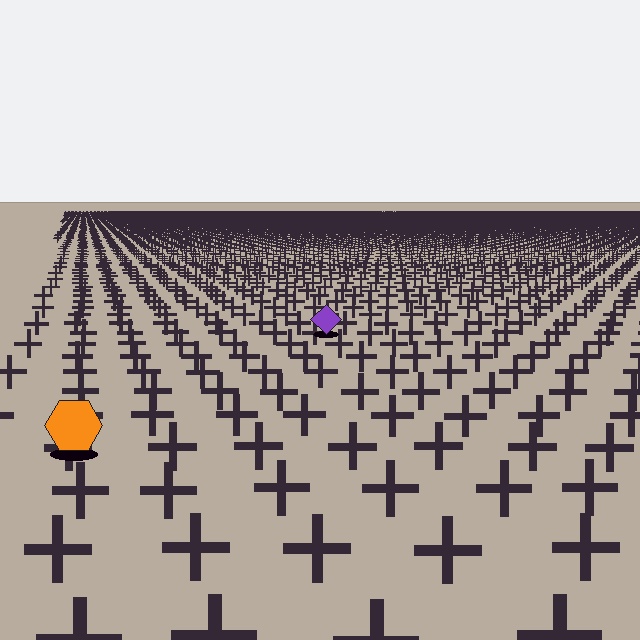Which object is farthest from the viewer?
The purple diamond is farthest from the viewer. It appears smaller and the ground texture around it is denser.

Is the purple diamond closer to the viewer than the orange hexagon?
No. The orange hexagon is closer — you can tell from the texture gradient: the ground texture is coarser near it.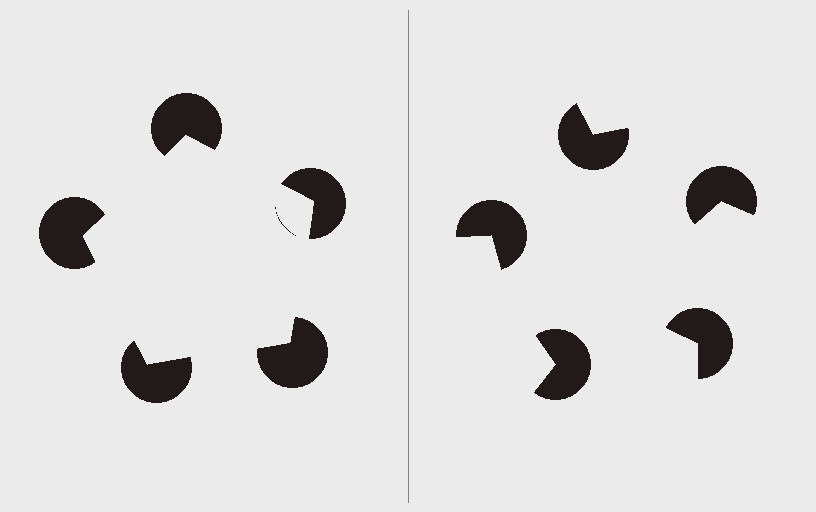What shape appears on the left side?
An illusory pentagon.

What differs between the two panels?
The pac-man discs are positioned identically on both sides; only the wedge orientations differ. On the left they align to a pentagon; on the right they are misaligned.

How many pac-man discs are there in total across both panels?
10 — 5 on each side.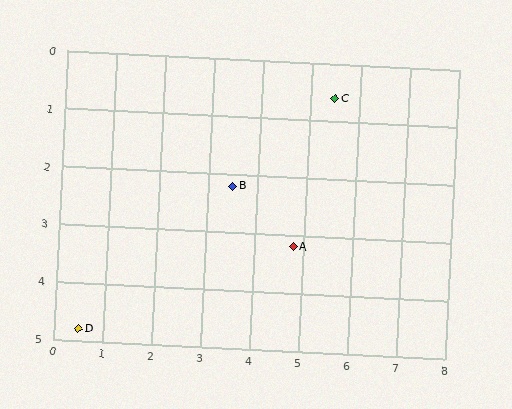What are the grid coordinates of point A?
Point A is at approximately (4.8, 3.2).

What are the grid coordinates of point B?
Point B is at approximately (3.5, 2.2).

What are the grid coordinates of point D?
Point D is at approximately (0.5, 4.8).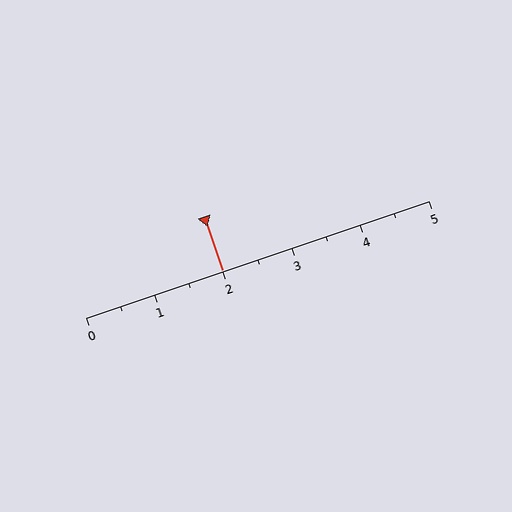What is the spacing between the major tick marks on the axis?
The major ticks are spaced 1 apart.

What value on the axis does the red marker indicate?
The marker indicates approximately 2.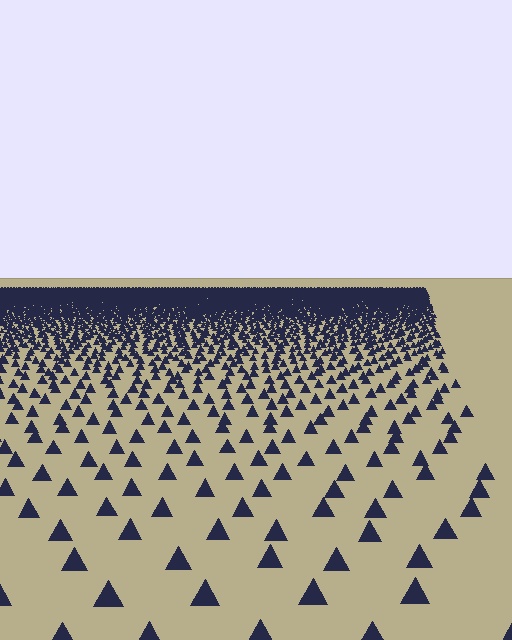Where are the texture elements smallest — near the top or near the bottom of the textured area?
Near the top.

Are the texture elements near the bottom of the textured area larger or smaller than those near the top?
Larger. Near the bottom, elements are closer to the viewer and appear at a bigger on-screen size.